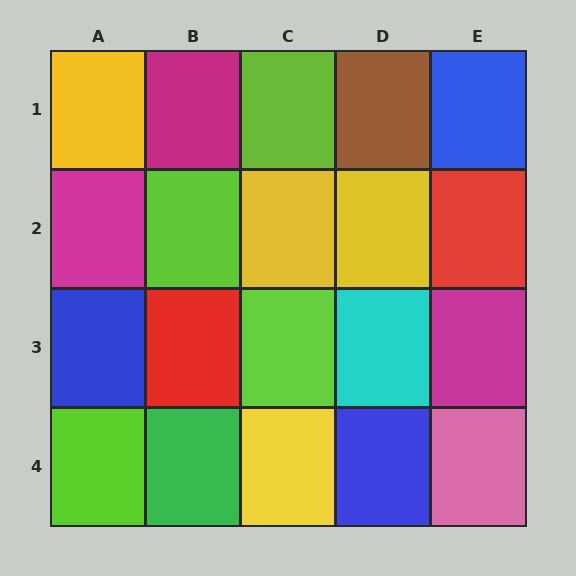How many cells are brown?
1 cell is brown.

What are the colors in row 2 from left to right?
Magenta, lime, yellow, yellow, red.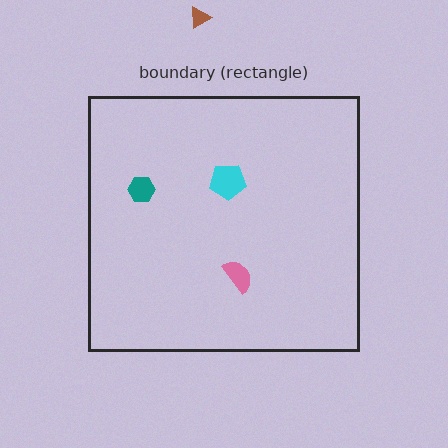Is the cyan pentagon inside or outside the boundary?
Inside.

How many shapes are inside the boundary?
3 inside, 1 outside.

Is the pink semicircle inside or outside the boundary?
Inside.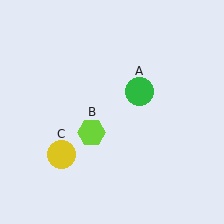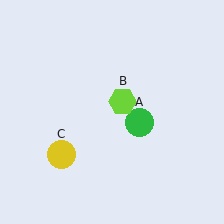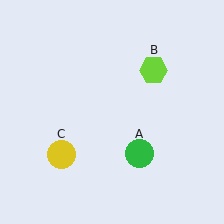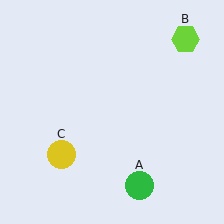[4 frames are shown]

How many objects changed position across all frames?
2 objects changed position: green circle (object A), lime hexagon (object B).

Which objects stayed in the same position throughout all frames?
Yellow circle (object C) remained stationary.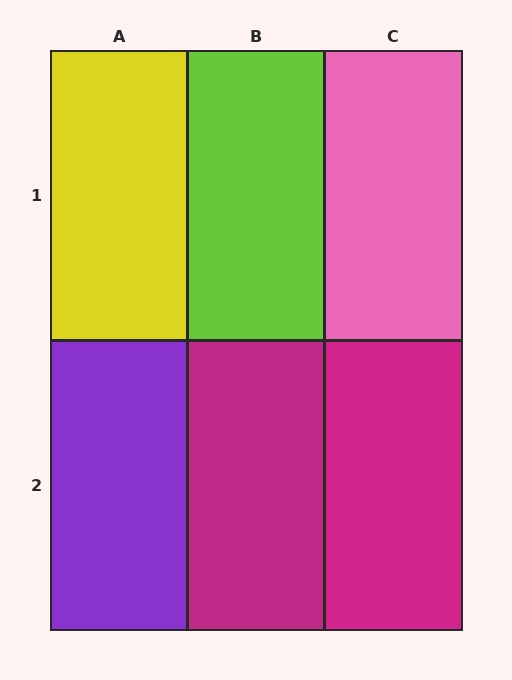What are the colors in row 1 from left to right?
Yellow, lime, pink.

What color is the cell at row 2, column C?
Magenta.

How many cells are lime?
1 cell is lime.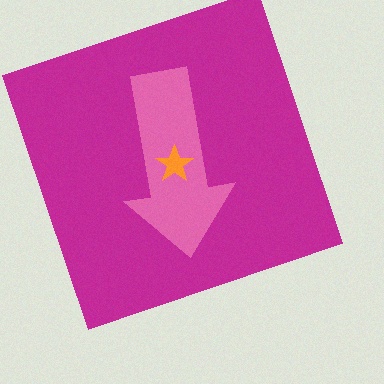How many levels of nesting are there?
3.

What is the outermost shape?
The magenta square.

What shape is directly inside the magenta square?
The pink arrow.